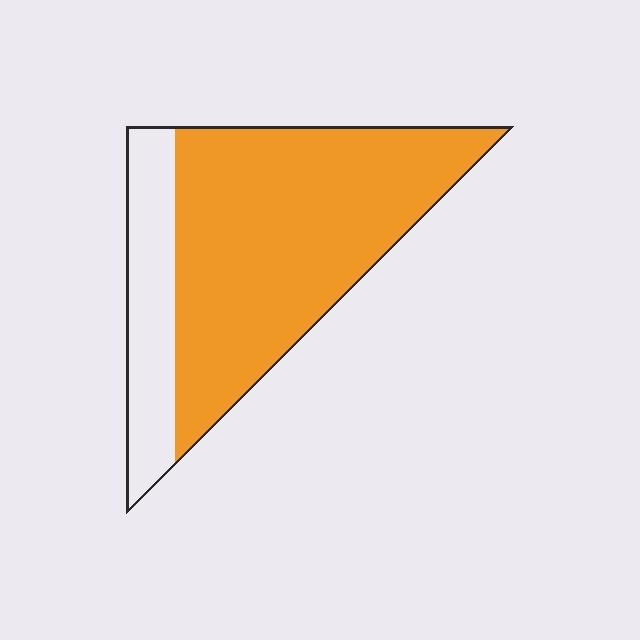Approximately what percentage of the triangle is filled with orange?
Approximately 75%.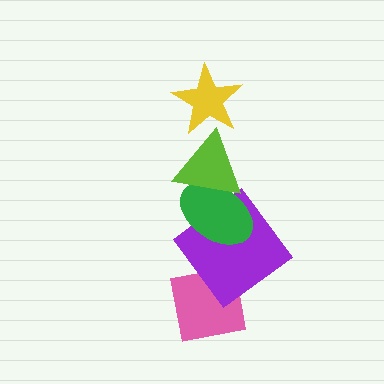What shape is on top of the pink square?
The purple diamond is on top of the pink square.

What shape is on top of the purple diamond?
The green ellipse is on top of the purple diamond.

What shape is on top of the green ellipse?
The lime triangle is on top of the green ellipse.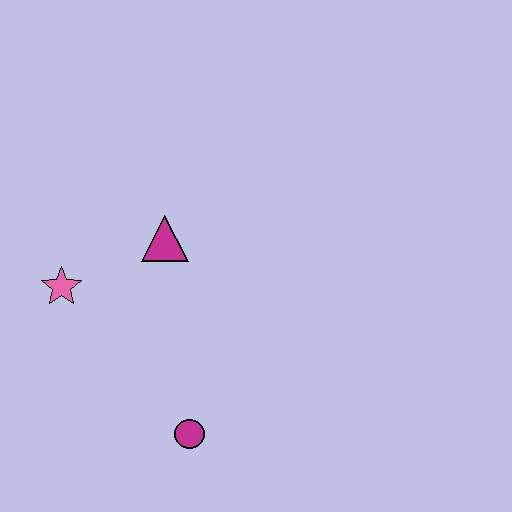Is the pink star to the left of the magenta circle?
Yes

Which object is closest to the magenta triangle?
The pink star is closest to the magenta triangle.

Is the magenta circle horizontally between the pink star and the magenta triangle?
No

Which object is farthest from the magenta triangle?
The magenta circle is farthest from the magenta triangle.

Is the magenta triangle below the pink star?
No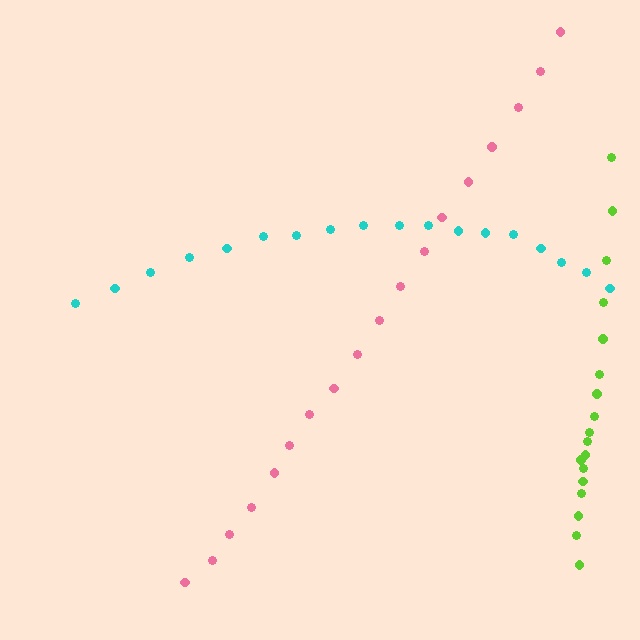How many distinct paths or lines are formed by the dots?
There are 3 distinct paths.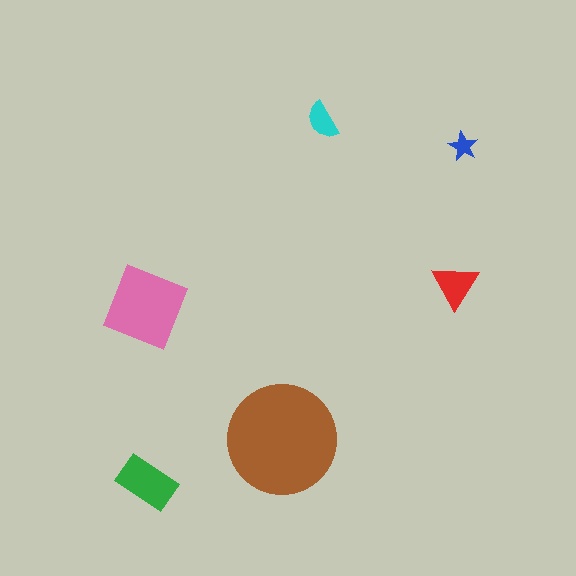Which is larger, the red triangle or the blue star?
The red triangle.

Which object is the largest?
The brown circle.